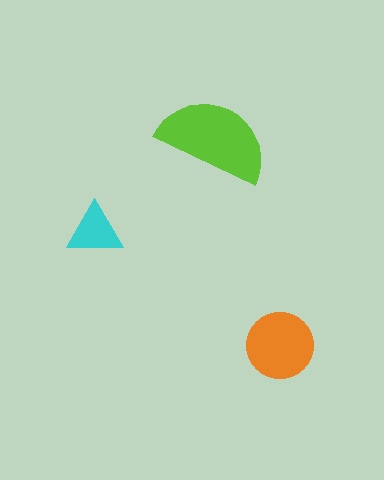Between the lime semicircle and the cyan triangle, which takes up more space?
The lime semicircle.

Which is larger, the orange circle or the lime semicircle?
The lime semicircle.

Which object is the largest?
The lime semicircle.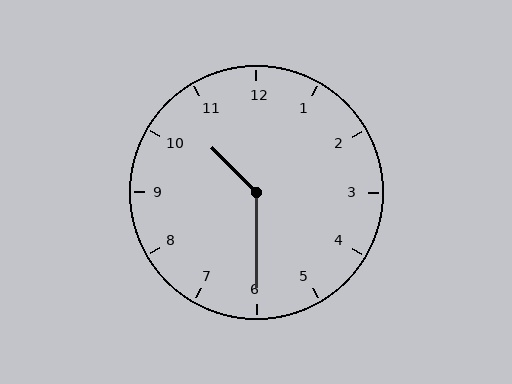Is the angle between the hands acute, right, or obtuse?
It is obtuse.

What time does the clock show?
10:30.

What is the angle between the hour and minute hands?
Approximately 135 degrees.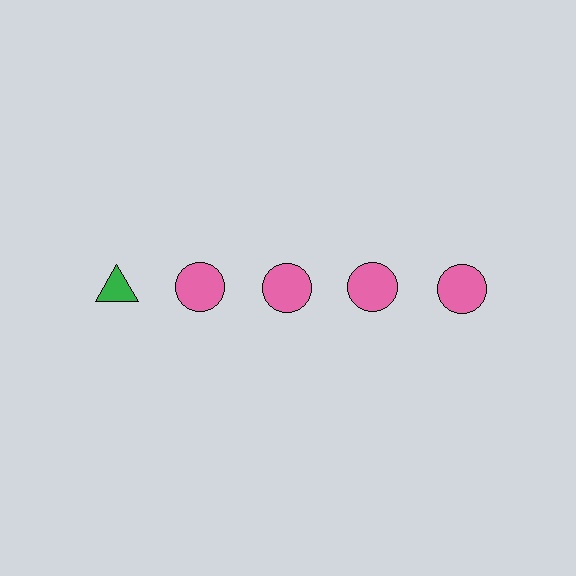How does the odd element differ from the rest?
It differs in both color (green instead of pink) and shape (triangle instead of circle).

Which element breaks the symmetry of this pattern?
The green triangle in the top row, leftmost column breaks the symmetry. All other shapes are pink circles.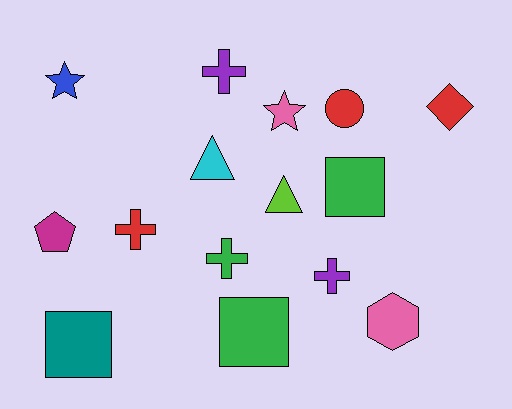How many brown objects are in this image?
There are no brown objects.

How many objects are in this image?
There are 15 objects.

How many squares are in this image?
There are 3 squares.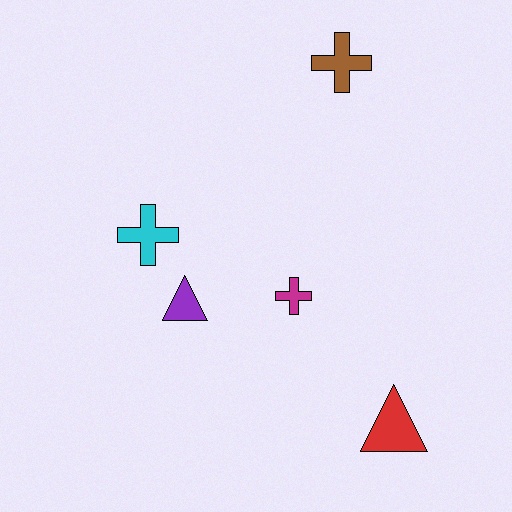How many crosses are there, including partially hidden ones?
There are 3 crosses.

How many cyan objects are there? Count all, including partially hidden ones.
There is 1 cyan object.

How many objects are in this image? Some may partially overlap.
There are 5 objects.